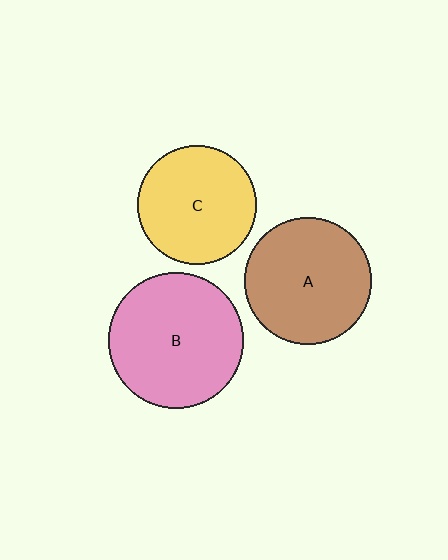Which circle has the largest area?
Circle B (pink).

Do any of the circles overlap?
No, none of the circles overlap.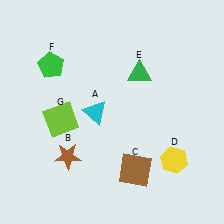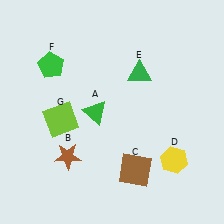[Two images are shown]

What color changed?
The triangle (A) changed from cyan in Image 1 to green in Image 2.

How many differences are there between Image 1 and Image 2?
There is 1 difference between the two images.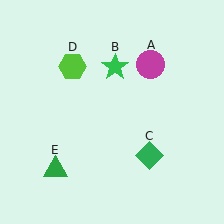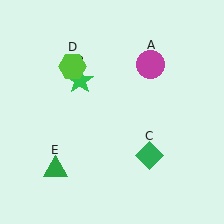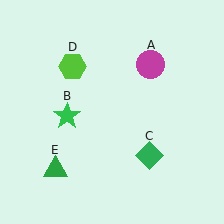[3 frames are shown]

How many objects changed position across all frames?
1 object changed position: green star (object B).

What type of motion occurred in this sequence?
The green star (object B) rotated counterclockwise around the center of the scene.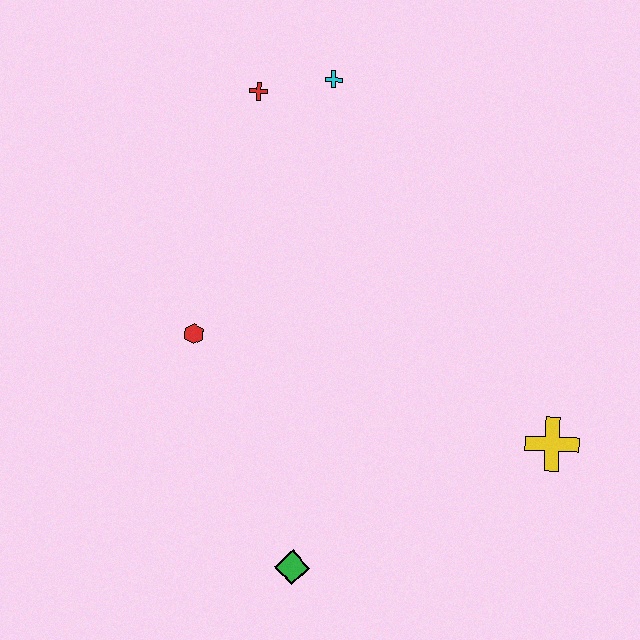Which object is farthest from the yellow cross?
The red cross is farthest from the yellow cross.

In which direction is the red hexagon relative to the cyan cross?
The red hexagon is below the cyan cross.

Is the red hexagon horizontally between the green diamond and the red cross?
No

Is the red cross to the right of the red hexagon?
Yes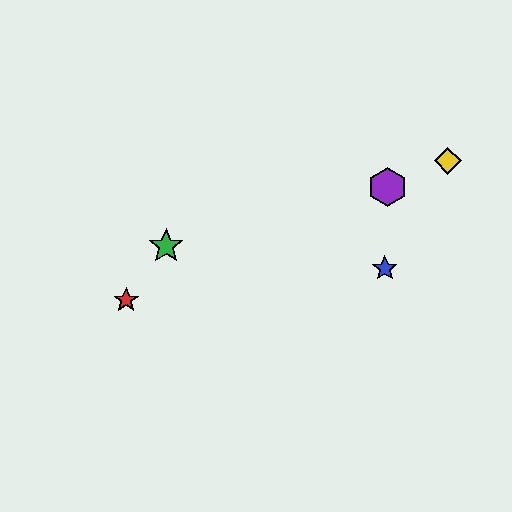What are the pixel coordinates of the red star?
The red star is at (126, 300).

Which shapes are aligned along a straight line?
The red star, the yellow diamond, the purple hexagon are aligned along a straight line.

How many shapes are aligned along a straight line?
3 shapes (the red star, the yellow diamond, the purple hexagon) are aligned along a straight line.